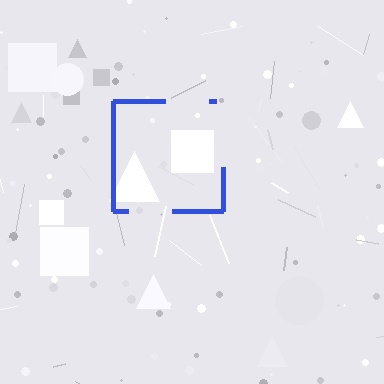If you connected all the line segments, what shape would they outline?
They would outline a square.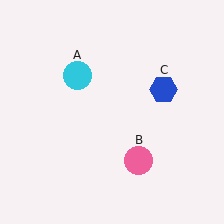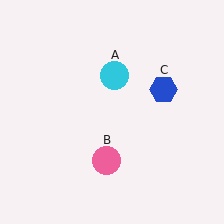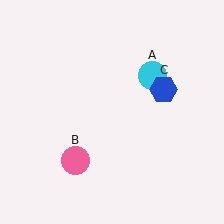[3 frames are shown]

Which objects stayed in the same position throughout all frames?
Blue hexagon (object C) remained stationary.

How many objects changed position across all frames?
2 objects changed position: cyan circle (object A), pink circle (object B).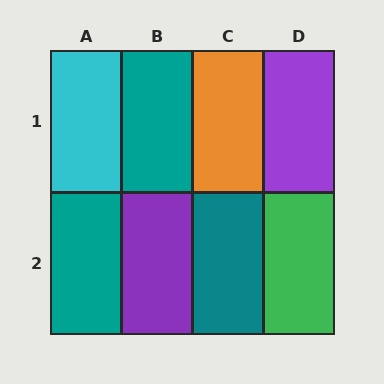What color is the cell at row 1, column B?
Teal.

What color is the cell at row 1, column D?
Purple.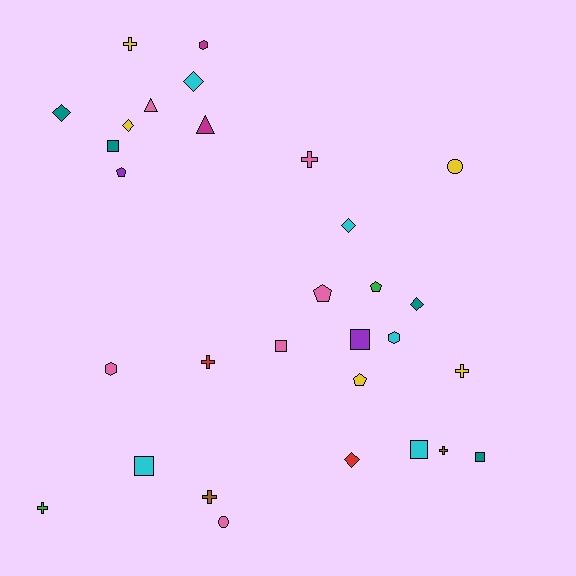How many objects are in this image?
There are 30 objects.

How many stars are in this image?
There are no stars.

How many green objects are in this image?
There are 2 green objects.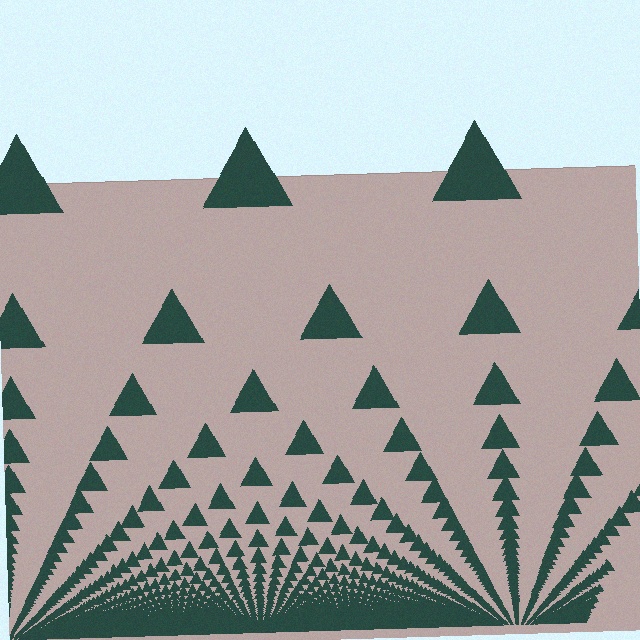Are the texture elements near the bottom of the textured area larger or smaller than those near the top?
Smaller. The gradient is inverted — elements near the bottom are smaller and denser.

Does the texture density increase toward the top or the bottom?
Density increases toward the bottom.